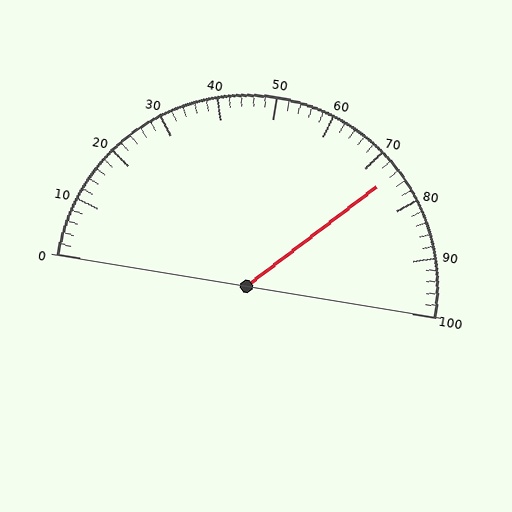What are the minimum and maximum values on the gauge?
The gauge ranges from 0 to 100.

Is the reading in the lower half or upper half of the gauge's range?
The reading is in the upper half of the range (0 to 100).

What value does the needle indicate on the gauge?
The needle indicates approximately 74.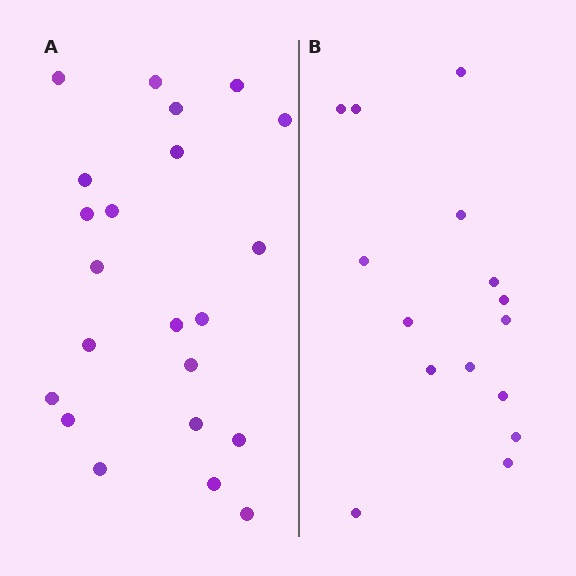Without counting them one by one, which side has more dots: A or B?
Region A (the left region) has more dots.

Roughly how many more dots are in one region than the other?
Region A has roughly 8 or so more dots than region B.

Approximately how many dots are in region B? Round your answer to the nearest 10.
About 20 dots. (The exact count is 15, which rounds to 20.)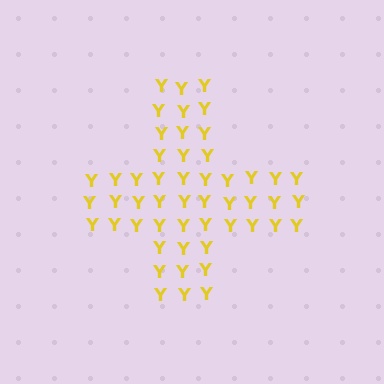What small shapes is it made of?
It is made of small letter Y's.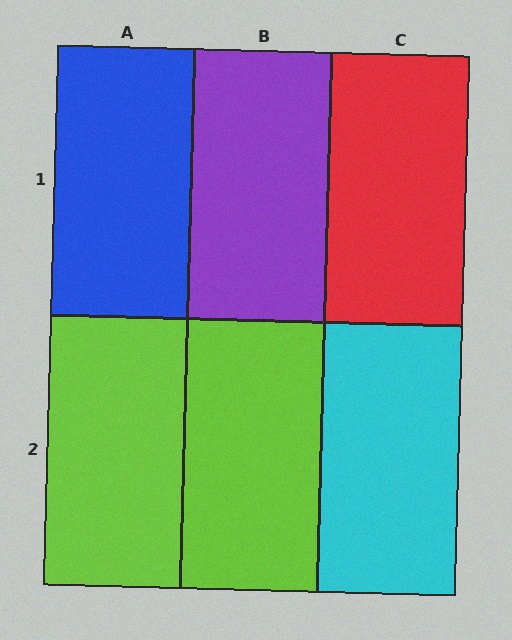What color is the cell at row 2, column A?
Lime.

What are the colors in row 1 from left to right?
Blue, purple, red.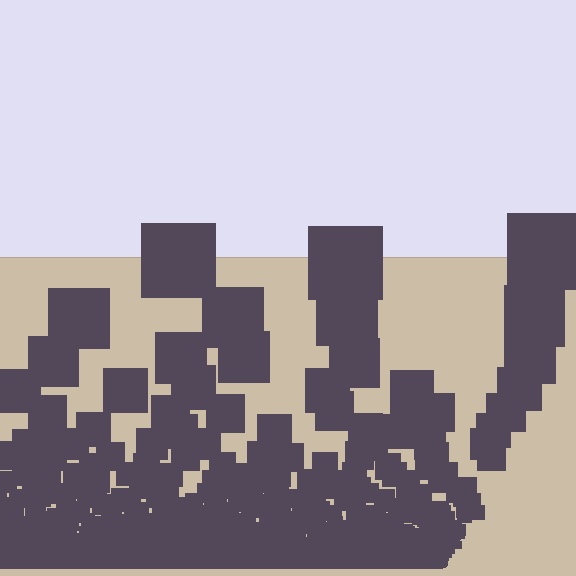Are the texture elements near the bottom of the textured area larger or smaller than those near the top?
Smaller. The gradient is inverted — elements near the bottom are smaller and denser.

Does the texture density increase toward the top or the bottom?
Density increases toward the bottom.